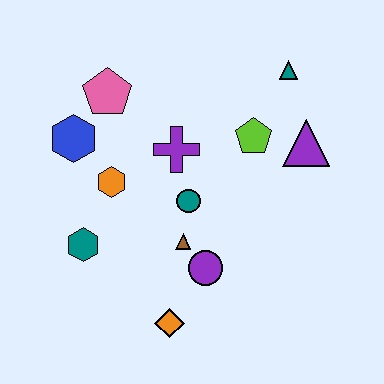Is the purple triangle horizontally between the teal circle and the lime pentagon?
No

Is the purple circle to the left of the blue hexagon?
No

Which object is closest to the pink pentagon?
The blue hexagon is closest to the pink pentagon.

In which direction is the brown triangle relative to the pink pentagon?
The brown triangle is below the pink pentagon.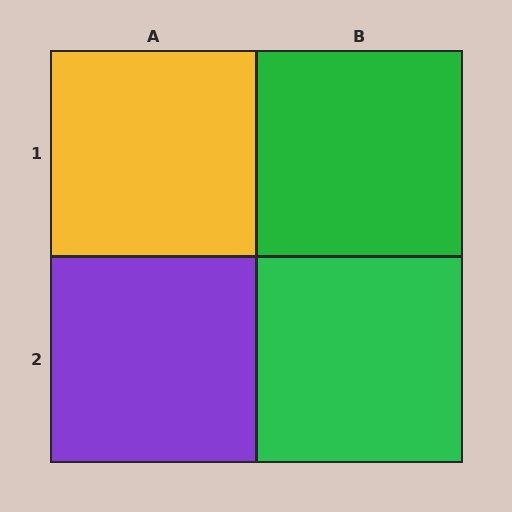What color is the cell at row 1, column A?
Yellow.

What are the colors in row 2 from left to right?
Purple, green.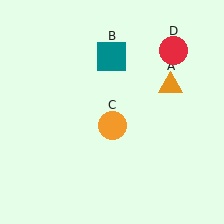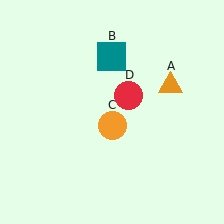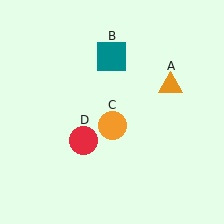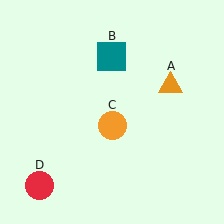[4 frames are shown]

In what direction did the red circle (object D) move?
The red circle (object D) moved down and to the left.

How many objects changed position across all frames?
1 object changed position: red circle (object D).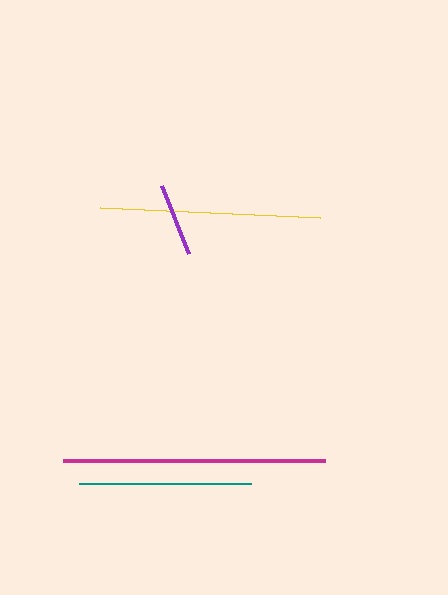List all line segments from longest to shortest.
From longest to shortest: magenta, yellow, teal, purple.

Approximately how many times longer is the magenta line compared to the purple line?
The magenta line is approximately 3.6 times the length of the purple line.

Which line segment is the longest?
The magenta line is the longest at approximately 262 pixels.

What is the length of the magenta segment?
The magenta segment is approximately 262 pixels long.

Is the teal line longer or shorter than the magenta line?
The magenta line is longer than the teal line.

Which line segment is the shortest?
The purple line is the shortest at approximately 73 pixels.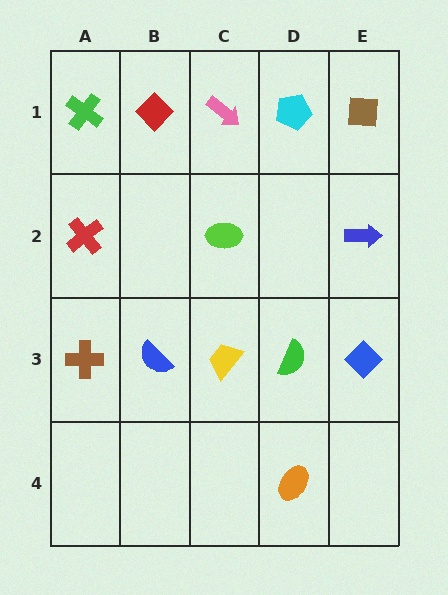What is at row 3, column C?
A yellow trapezoid.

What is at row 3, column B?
A blue semicircle.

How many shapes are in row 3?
5 shapes.